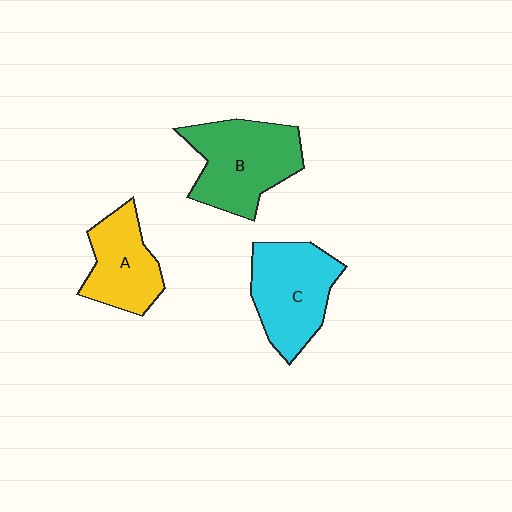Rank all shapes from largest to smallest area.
From largest to smallest: B (green), C (cyan), A (yellow).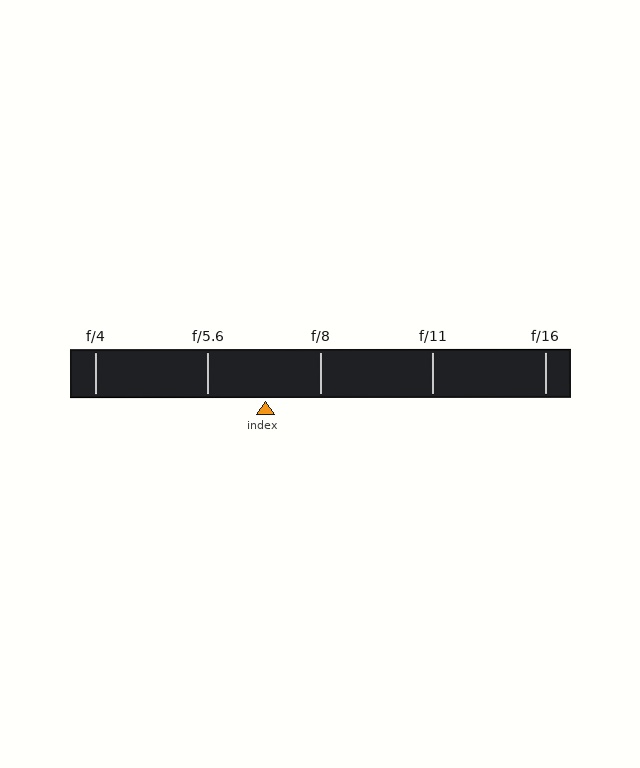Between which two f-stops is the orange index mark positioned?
The index mark is between f/5.6 and f/8.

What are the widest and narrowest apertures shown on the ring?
The widest aperture shown is f/4 and the narrowest is f/16.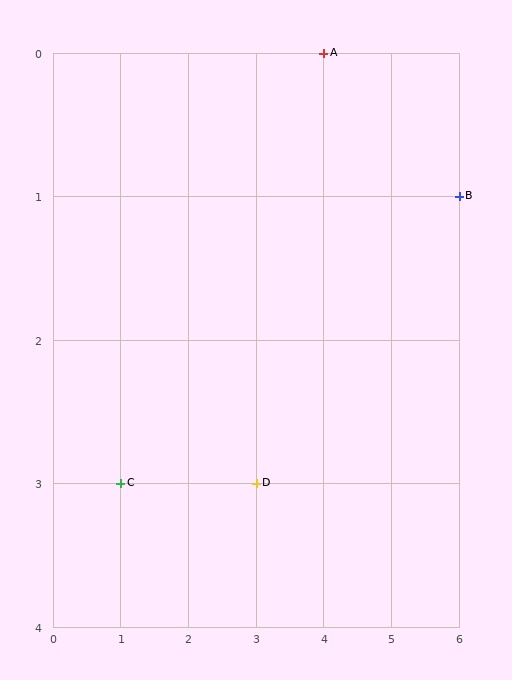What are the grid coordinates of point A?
Point A is at grid coordinates (4, 0).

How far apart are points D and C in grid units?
Points D and C are 2 columns apart.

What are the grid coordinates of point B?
Point B is at grid coordinates (6, 1).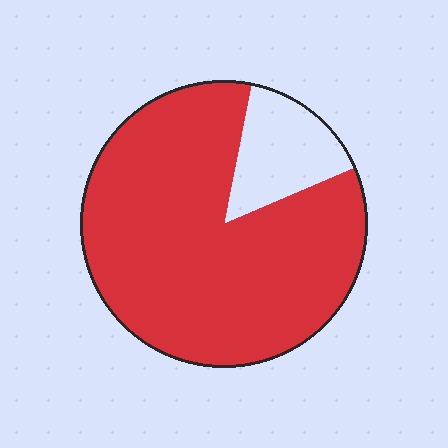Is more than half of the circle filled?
Yes.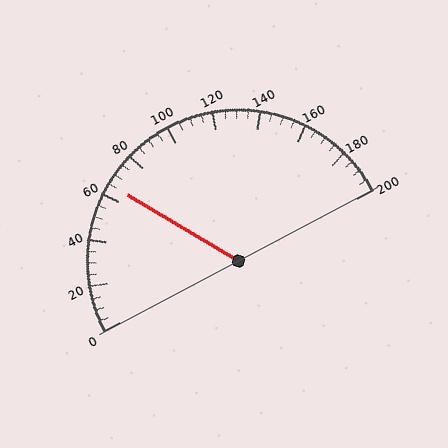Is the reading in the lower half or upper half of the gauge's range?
The reading is in the lower half of the range (0 to 200).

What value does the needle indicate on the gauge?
The needle indicates approximately 65.